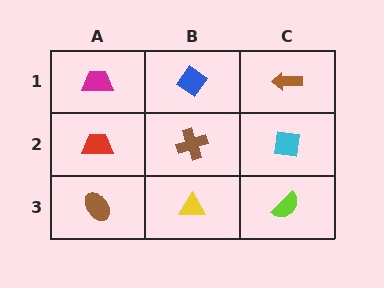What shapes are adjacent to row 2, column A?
A magenta trapezoid (row 1, column A), a brown ellipse (row 3, column A), a brown cross (row 2, column B).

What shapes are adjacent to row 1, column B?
A brown cross (row 2, column B), a magenta trapezoid (row 1, column A), a brown arrow (row 1, column C).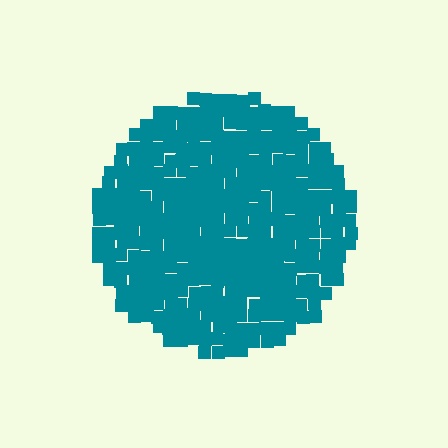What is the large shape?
The large shape is a circle.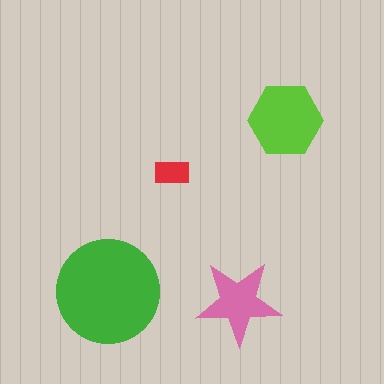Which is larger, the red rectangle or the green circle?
The green circle.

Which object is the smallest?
The red rectangle.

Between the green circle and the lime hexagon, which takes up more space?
The green circle.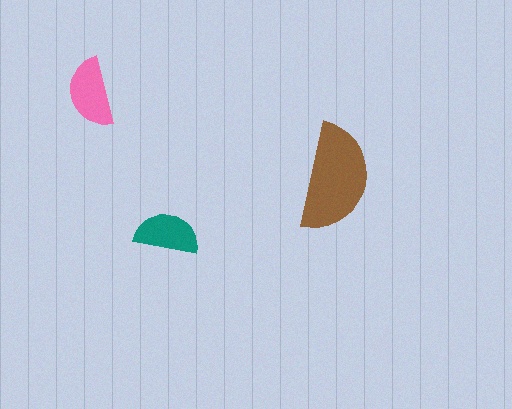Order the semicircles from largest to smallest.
the brown one, the pink one, the teal one.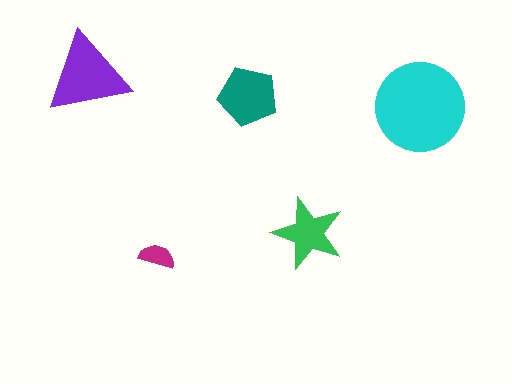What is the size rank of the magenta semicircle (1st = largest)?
5th.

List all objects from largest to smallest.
The cyan circle, the purple triangle, the teal pentagon, the green star, the magenta semicircle.